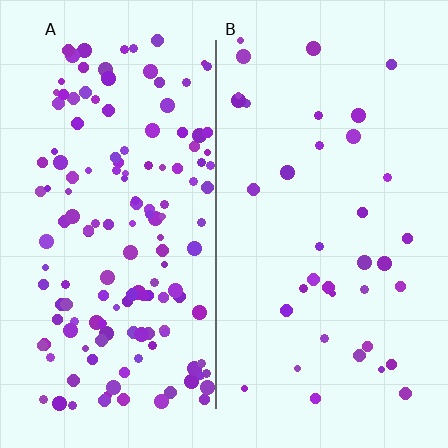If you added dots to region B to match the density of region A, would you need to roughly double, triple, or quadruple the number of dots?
Approximately quadruple.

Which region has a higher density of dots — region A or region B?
A (the left).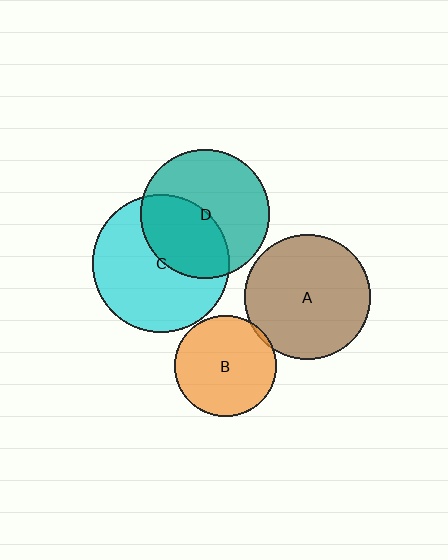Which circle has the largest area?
Circle C (cyan).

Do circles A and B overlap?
Yes.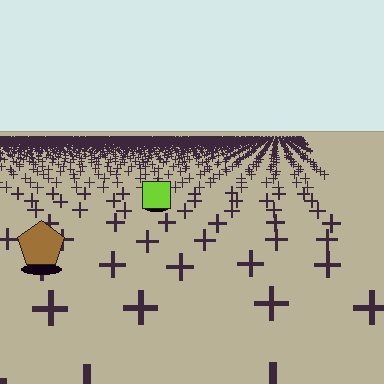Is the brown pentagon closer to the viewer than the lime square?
Yes. The brown pentagon is closer — you can tell from the texture gradient: the ground texture is coarser near it.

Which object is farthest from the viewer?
The lime square is farthest from the viewer. It appears smaller and the ground texture around it is denser.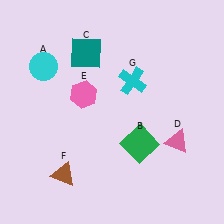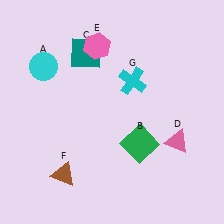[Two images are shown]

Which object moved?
The pink hexagon (E) moved up.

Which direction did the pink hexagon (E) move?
The pink hexagon (E) moved up.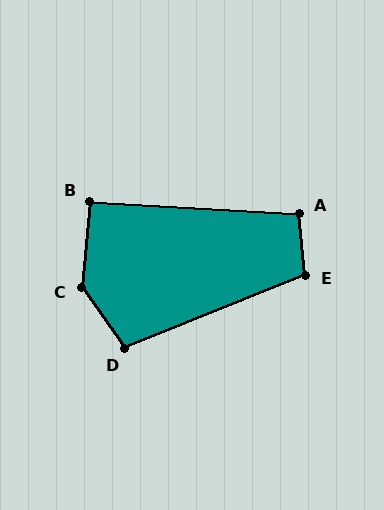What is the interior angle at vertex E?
Approximately 107 degrees (obtuse).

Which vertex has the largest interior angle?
C, at approximately 139 degrees.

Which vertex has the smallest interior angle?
B, at approximately 92 degrees.